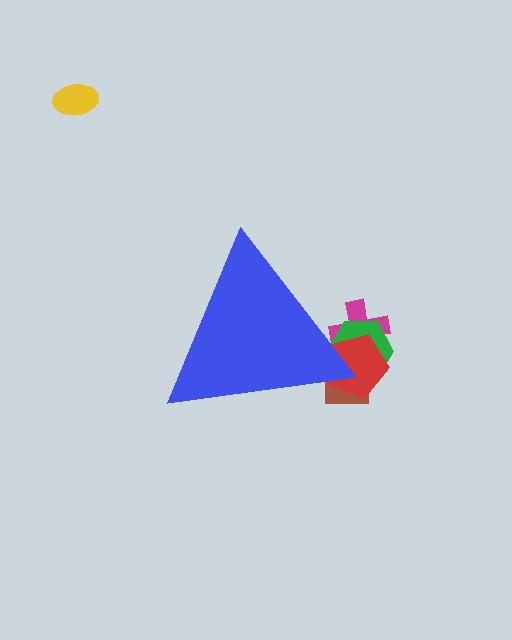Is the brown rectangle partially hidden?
Yes, the brown rectangle is partially hidden behind the blue triangle.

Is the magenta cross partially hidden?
Yes, the magenta cross is partially hidden behind the blue triangle.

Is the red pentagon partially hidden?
Yes, the red pentagon is partially hidden behind the blue triangle.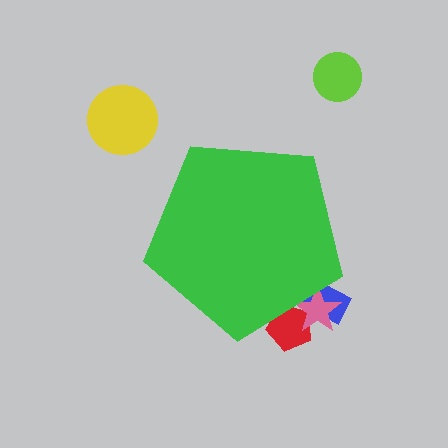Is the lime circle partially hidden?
No, the lime circle is fully visible.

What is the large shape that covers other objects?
A green pentagon.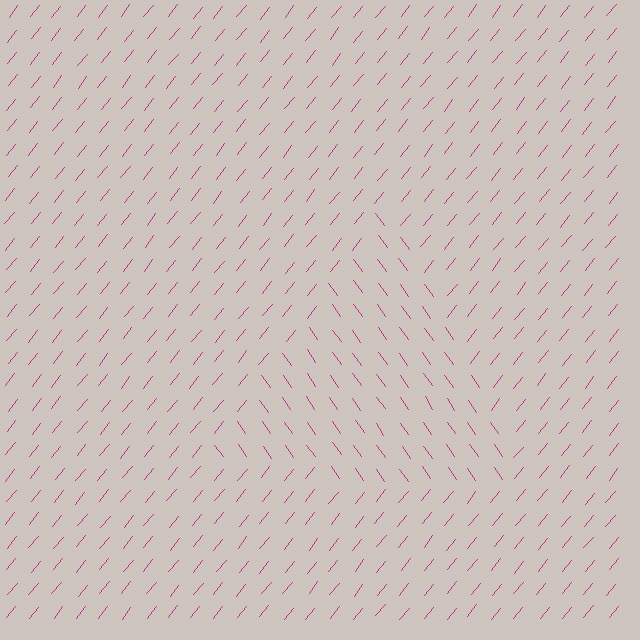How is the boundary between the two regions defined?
The boundary is defined purely by a change in line orientation (approximately 74 degrees difference). All lines are the same color and thickness.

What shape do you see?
I see a triangle.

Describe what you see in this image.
The image is filled with small magenta line segments. A triangle region in the image has lines oriented differently from the surrounding lines, creating a visible texture boundary.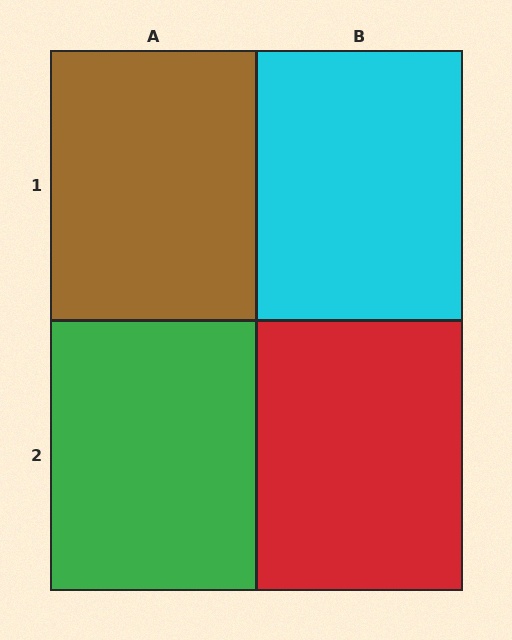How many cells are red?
1 cell is red.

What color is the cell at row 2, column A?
Green.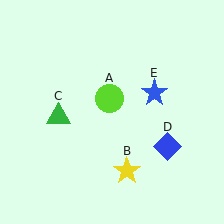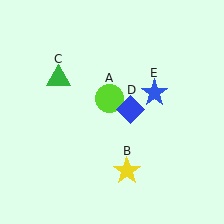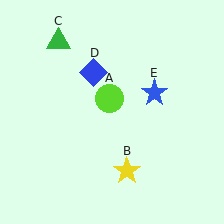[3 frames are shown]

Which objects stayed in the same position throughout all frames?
Lime circle (object A) and yellow star (object B) and blue star (object E) remained stationary.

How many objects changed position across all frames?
2 objects changed position: green triangle (object C), blue diamond (object D).